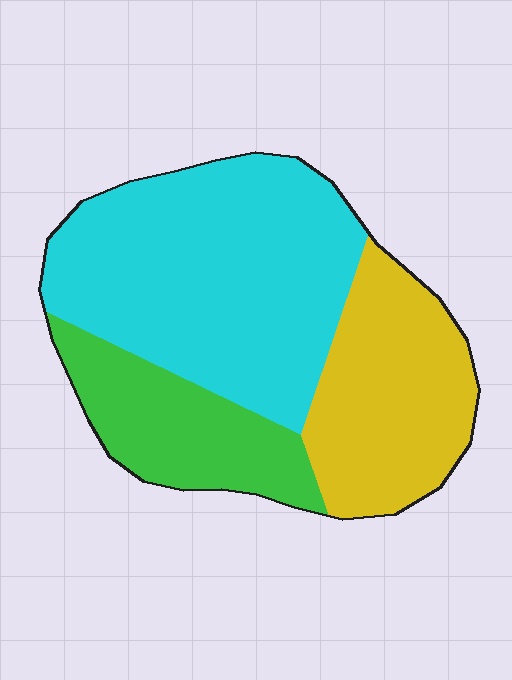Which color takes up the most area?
Cyan, at roughly 50%.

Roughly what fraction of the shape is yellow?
Yellow covers around 30% of the shape.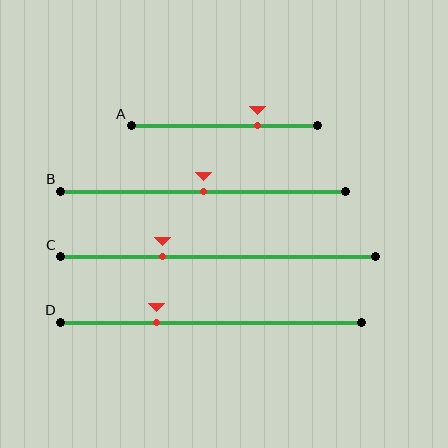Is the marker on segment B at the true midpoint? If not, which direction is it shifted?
Yes, the marker on segment B is at the true midpoint.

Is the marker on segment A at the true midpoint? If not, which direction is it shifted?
No, the marker on segment A is shifted to the right by about 18% of the segment length.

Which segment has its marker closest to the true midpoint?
Segment B has its marker closest to the true midpoint.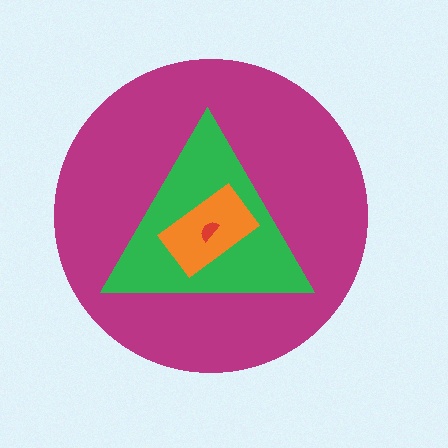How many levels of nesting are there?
4.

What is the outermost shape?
The magenta circle.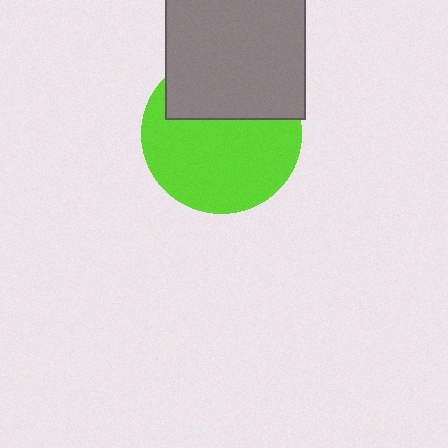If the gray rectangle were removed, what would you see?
You would see the complete lime circle.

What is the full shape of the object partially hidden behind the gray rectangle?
The partially hidden object is a lime circle.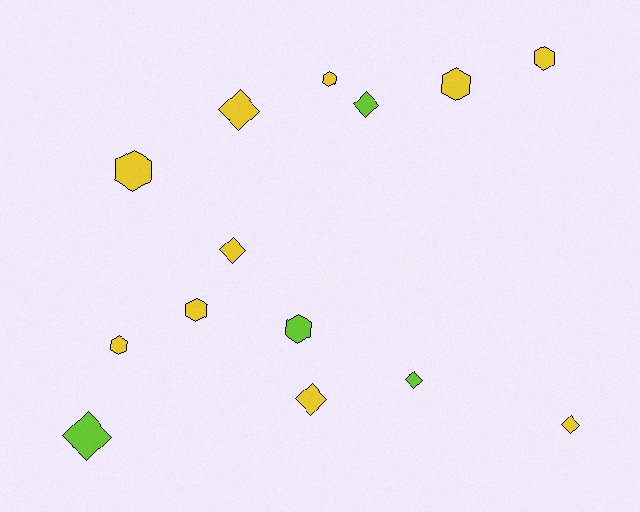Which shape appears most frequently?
Hexagon, with 7 objects.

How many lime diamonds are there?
There are 3 lime diamonds.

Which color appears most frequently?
Yellow, with 10 objects.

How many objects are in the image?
There are 14 objects.